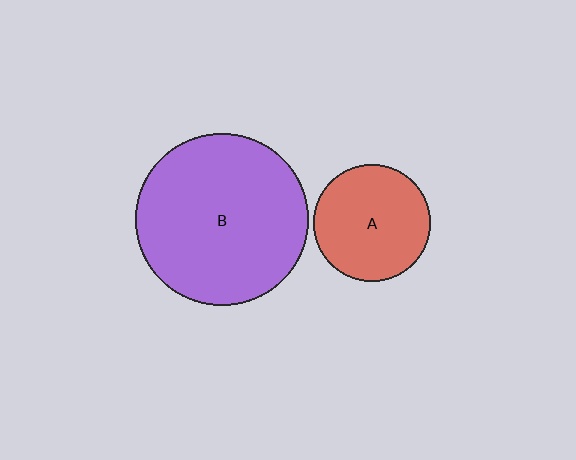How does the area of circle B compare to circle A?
Approximately 2.2 times.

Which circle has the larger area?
Circle B (purple).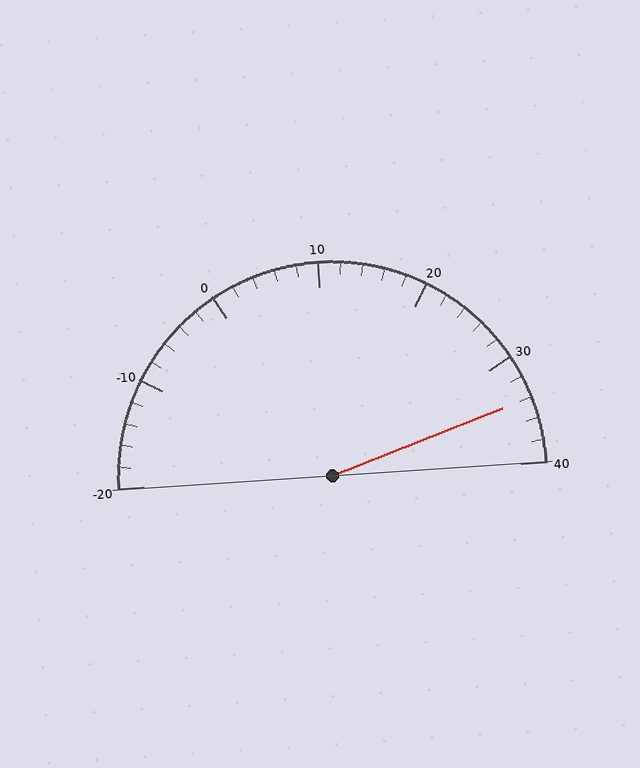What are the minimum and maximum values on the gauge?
The gauge ranges from -20 to 40.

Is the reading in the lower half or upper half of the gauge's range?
The reading is in the upper half of the range (-20 to 40).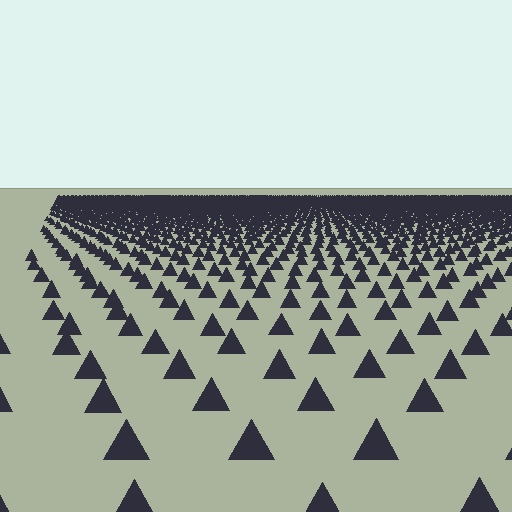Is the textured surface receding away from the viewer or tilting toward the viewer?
The surface is receding away from the viewer. Texture elements get smaller and denser toward the top.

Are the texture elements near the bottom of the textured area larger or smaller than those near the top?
Larger. Near the bottom, elements are closer to the viewer and appear at a bigger on-screen size.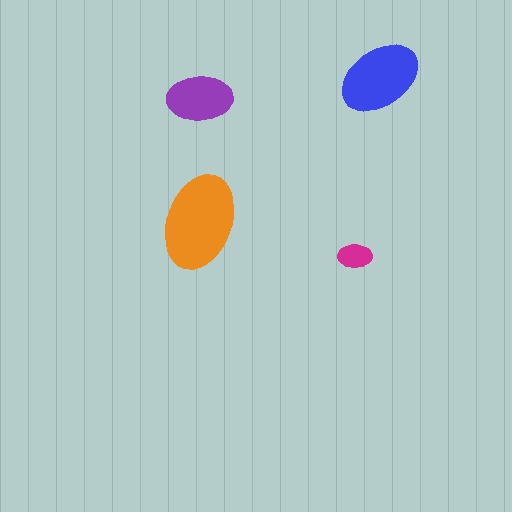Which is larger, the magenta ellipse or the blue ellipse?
The blue one.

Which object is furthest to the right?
The blue ellipse is rightmost.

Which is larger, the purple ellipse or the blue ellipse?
The blue one.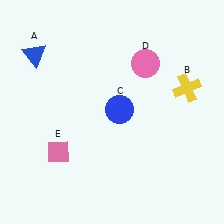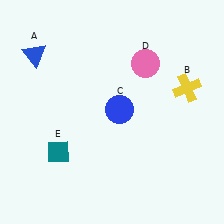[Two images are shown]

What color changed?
The diamond (E) changed from pink in Image 1 to teal in Image 2.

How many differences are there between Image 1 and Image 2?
There is 1 difference between the two images.